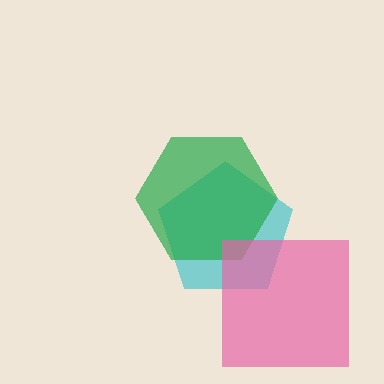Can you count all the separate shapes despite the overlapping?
Yes, there are 3 separate shapes.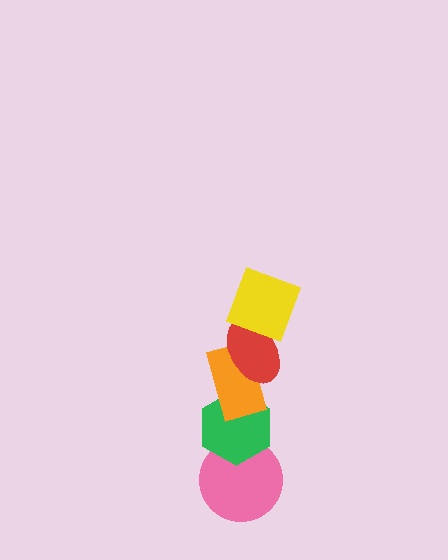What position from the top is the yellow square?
The yellow square is 1st from the top.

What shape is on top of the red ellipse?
The yellow square is on top of the red ellipse.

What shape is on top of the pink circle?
The green hexagon is on top of the pink circle.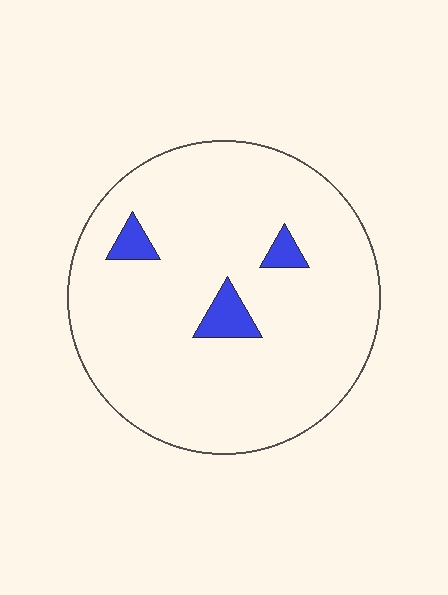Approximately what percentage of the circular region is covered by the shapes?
Approximately 5%.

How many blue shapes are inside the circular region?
3.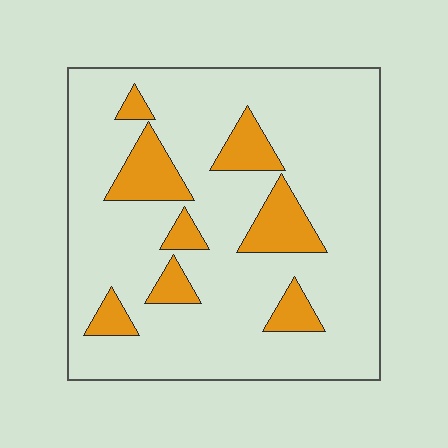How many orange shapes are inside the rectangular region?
8.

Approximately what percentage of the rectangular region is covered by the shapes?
Approximately 15%.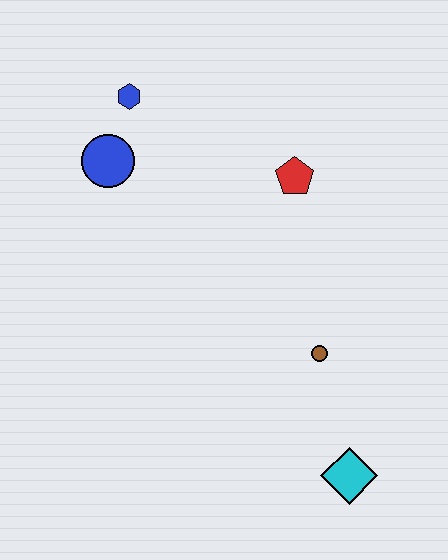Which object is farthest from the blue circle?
The cyan diamond is farthest from the blue circle.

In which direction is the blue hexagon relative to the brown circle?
The blue hexagon is above the brown circle.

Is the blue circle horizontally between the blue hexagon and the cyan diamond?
No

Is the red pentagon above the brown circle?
Yes